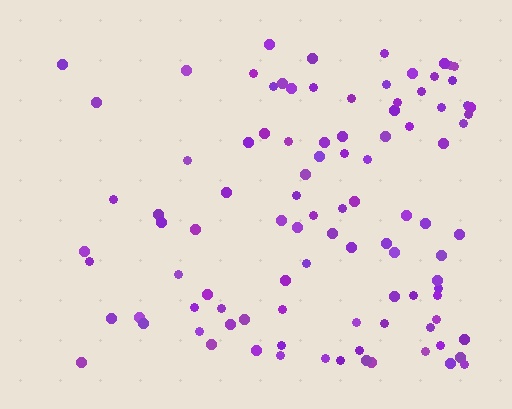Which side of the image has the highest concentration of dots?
The right.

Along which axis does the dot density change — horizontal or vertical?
Horizontal.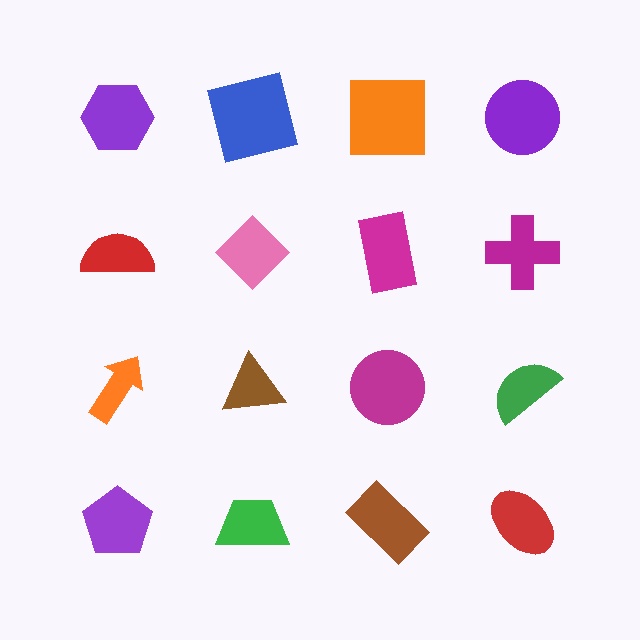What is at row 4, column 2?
A green trapezoid.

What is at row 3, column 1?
An orange arrow.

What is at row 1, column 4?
A purple circle.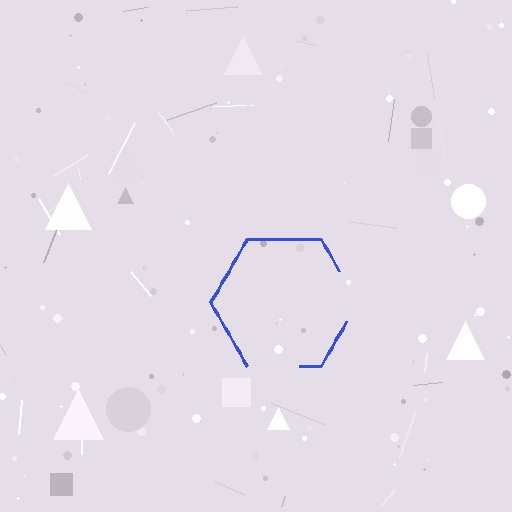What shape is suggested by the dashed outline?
The dashed outline suggests a hexagon.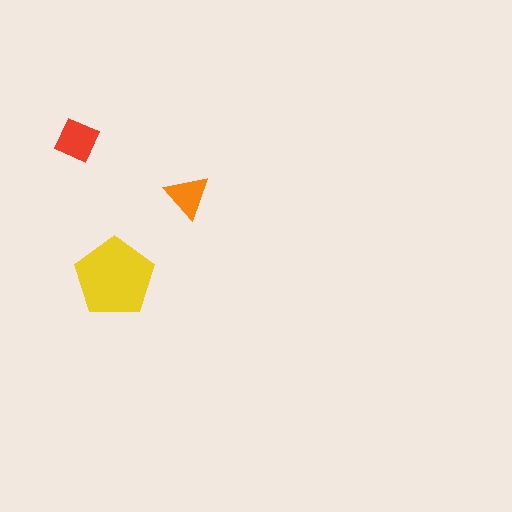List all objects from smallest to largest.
The orange triangle, the red diamond, the yellow pentagon.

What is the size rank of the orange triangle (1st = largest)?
3rd.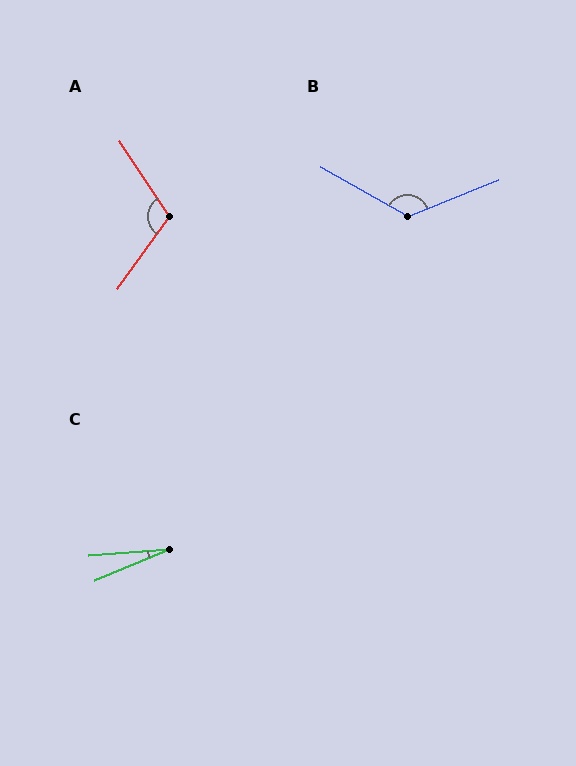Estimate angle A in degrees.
Approximately 110 degrees.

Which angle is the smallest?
C, at approximately 18 degrees.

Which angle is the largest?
B, at approximately 128 degrees.